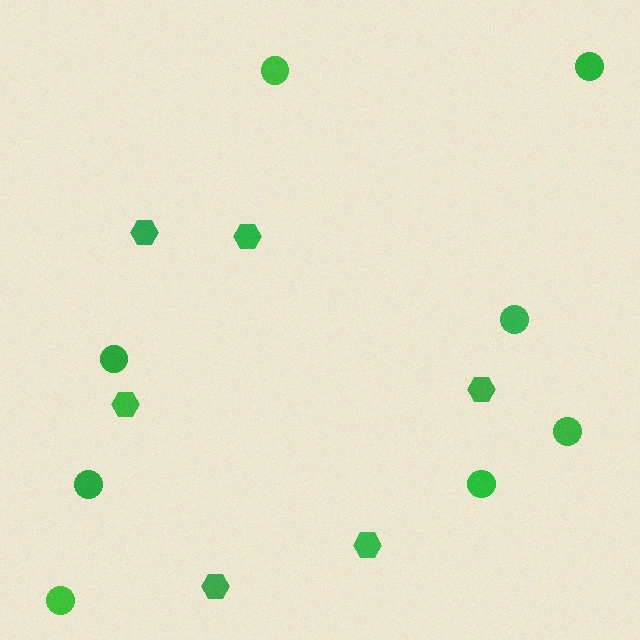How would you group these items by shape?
There are 2 groups: one group of circles (8) and one group of hexagons (6).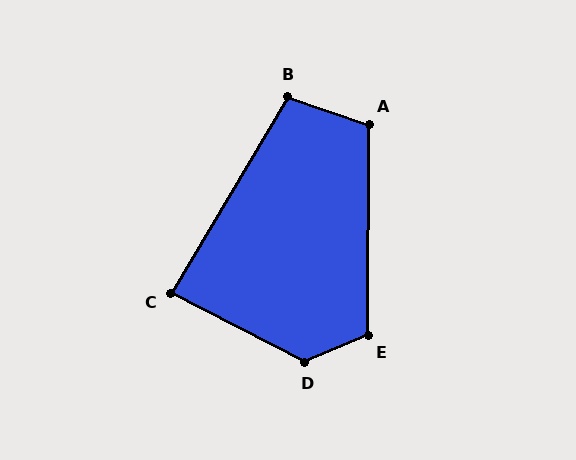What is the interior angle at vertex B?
Approximately 102 degrees (obtuse).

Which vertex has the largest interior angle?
D, at approximately 130 degrees.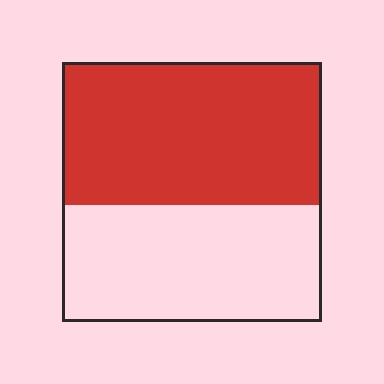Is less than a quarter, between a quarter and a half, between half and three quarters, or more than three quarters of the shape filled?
Between half and three quarters.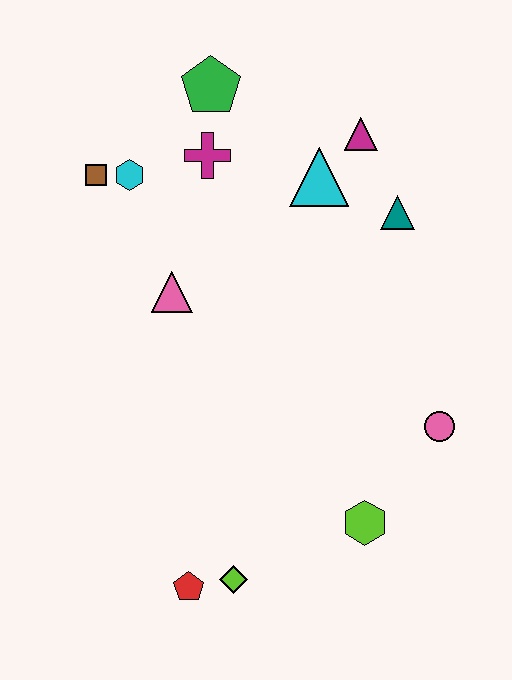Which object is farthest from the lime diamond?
The green pentagon is farthest from the lime diamond.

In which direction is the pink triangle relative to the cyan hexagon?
The pink triangle is below the cyan hexagon.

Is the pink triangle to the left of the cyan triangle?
Yes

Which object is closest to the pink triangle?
The cyan hexagon is closest to the pink triangle.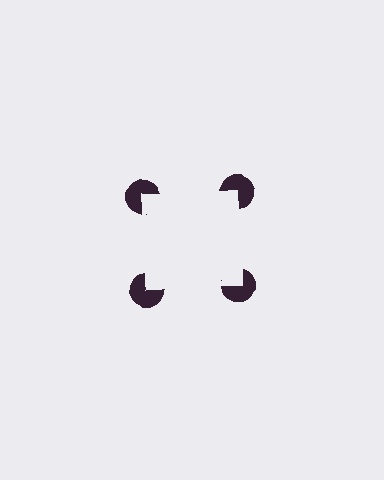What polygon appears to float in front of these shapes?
An illusory square — its edges are inferred from the aligned wedge cuts in the pac-man discs, not physically drawn.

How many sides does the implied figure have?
4 sides.